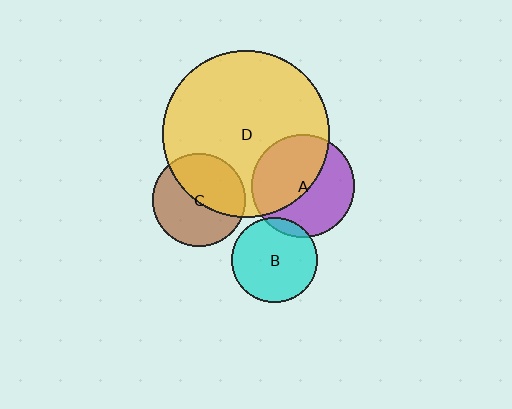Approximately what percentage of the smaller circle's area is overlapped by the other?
Approximately 10%.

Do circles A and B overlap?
Yes.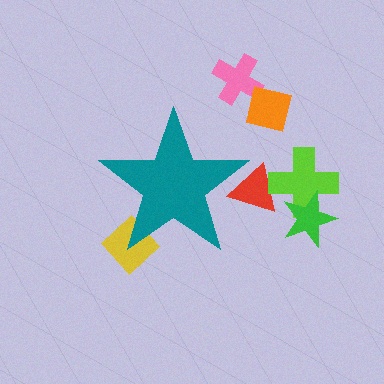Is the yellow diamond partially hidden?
Yes, the yellow diamond is partially hidden behind the teal star.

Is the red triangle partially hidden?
Yes, the red triangle is partially hidden behind the teal star.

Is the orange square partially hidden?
No, the orange square is fully visible.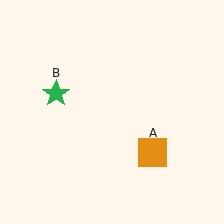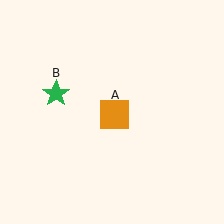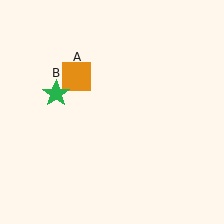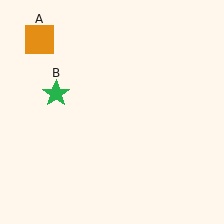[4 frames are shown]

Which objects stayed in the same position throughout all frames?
Green star (object B) remained stationary.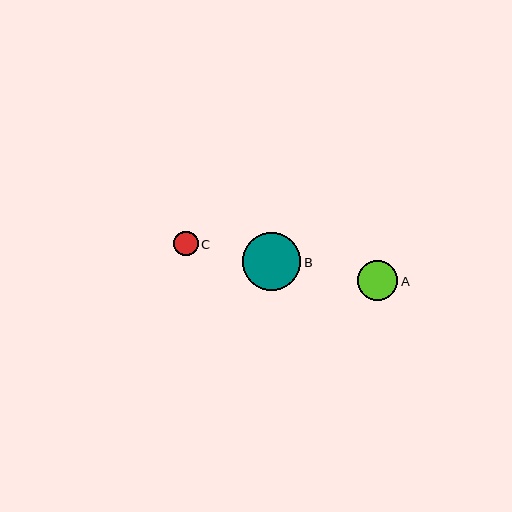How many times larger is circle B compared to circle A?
Circle B is approximately 1.5 times the size of circle A.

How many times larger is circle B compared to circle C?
Circle B is approximately 2.4 times the size of circle C.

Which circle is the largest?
Circle B is the largest with a size of approximately 59 pixels.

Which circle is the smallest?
Circle C is the smallest with a size of approximately 25 pixels.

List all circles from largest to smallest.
From largest to smallest: B, A, C.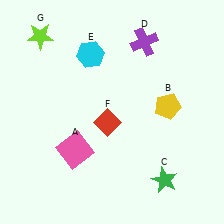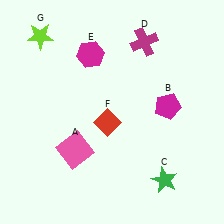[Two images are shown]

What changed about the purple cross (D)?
In Image 1, D is purple. In Image 2, it changed to magenta.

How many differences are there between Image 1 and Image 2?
There are 3 differences between the two images.